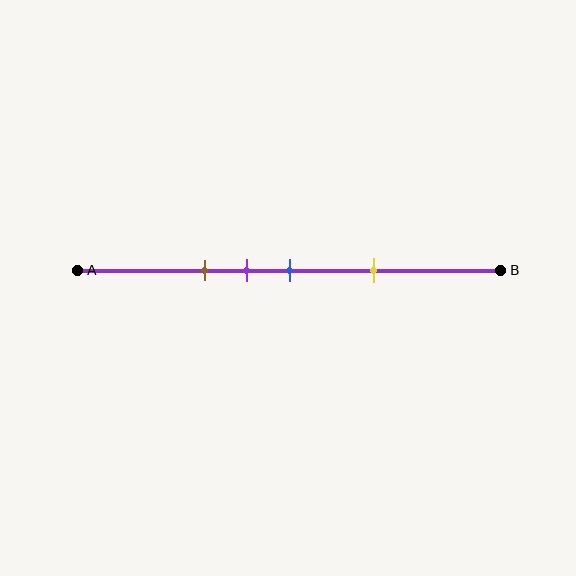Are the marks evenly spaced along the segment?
No, the marks are not evenly spaced.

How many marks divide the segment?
There are 4 marks dividing the segment.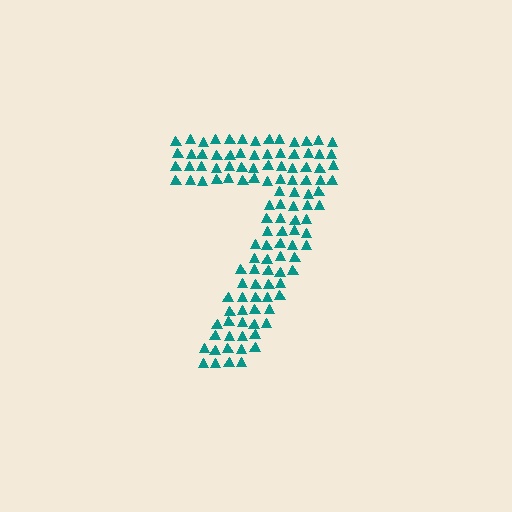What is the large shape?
The large shape is the digit 7.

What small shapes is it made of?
It is made of small triangles.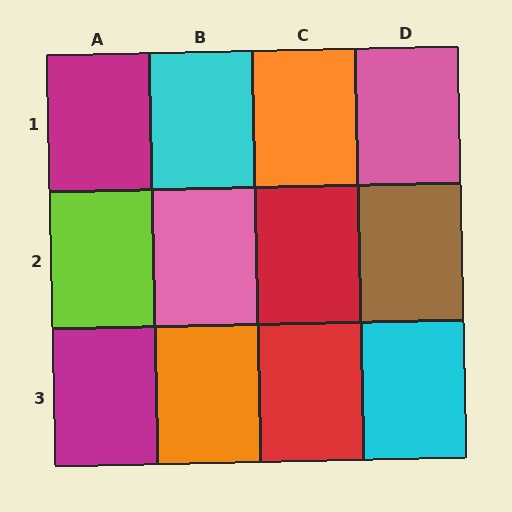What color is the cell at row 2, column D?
Brown.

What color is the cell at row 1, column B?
Cyan.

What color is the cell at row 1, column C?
Orange.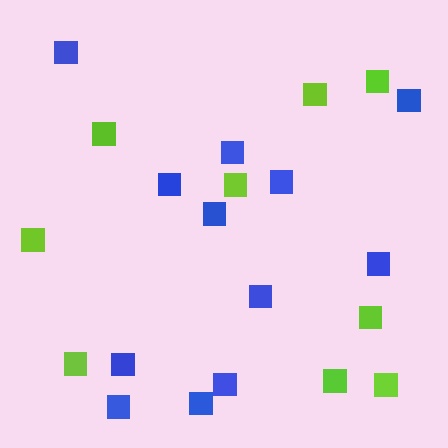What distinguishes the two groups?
There are 2 groups: one group of blue squares (12) and one group of lime squares (9).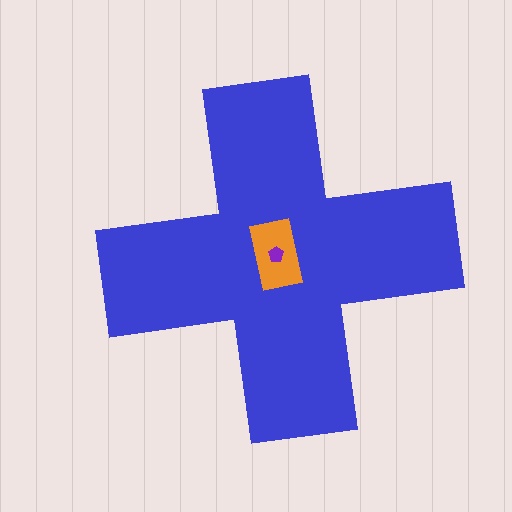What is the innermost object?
The purple pentagon.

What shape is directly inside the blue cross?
The orange rectangle.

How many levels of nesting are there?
3.